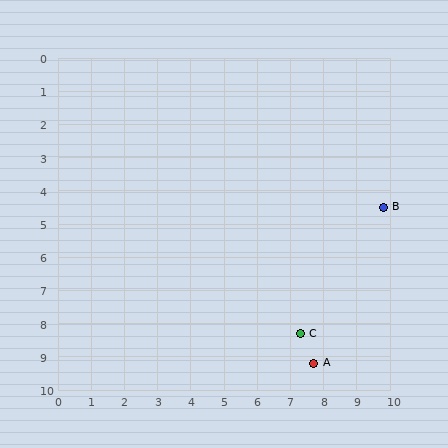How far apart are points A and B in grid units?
Points A and B are about 5.1 grid units apart.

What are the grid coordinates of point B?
Point B is at approximately (9.8, 4.5).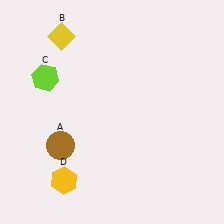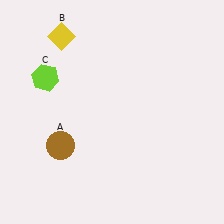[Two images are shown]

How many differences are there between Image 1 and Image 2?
There is 1 difference between the two images.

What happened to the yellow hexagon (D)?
The yellow hexagon (D) was removed in Image 2. It was in the bottom-left area of Image 1.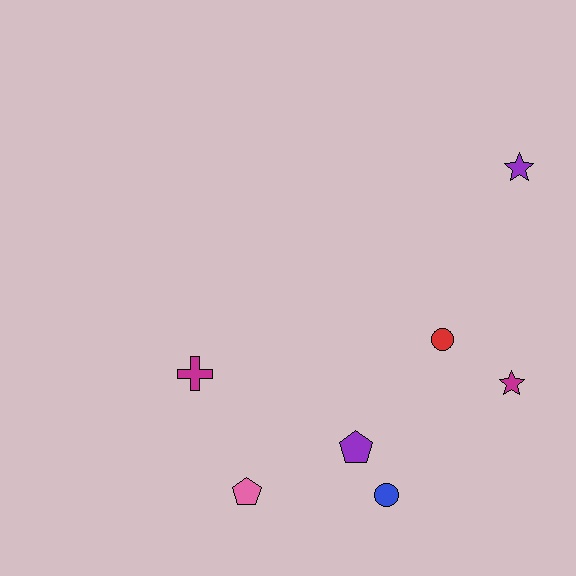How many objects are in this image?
There are 7 objects.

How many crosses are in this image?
There is 1 cross.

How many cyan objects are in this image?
There are no cyan objects.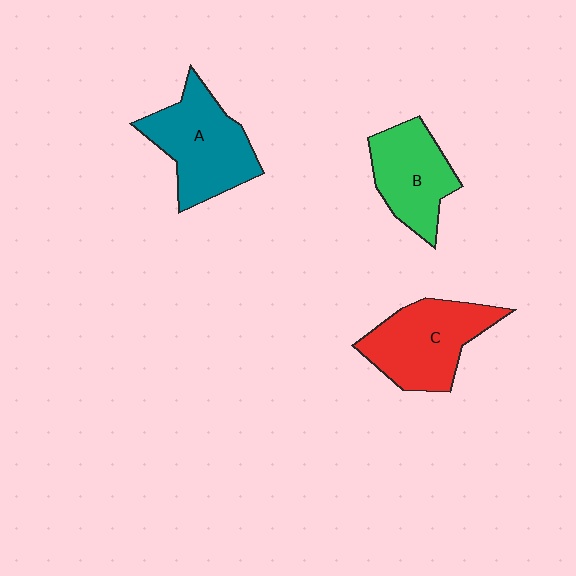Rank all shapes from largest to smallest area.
From largest to smallest: A (teal), C (red), B (green).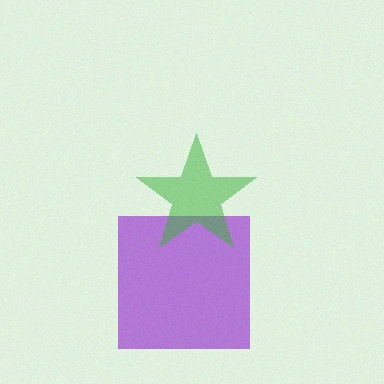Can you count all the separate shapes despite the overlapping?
Yes, there are 2 separate shapes.